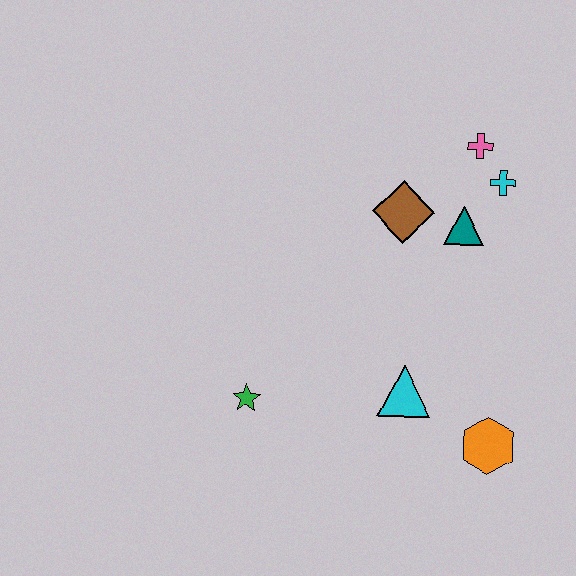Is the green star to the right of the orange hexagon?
No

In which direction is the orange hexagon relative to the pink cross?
The orange hexagon is below the pink cross.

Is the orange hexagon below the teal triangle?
Yes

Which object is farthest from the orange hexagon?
The pink cross is farthest from the orange hexagon.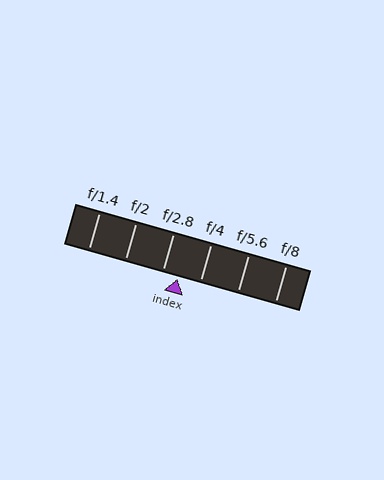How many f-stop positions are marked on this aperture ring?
There are 6 f-stop positions marked.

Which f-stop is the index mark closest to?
The index mark is closest to f/2.8.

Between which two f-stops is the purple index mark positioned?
The index mark is between f/2.8 and f/4.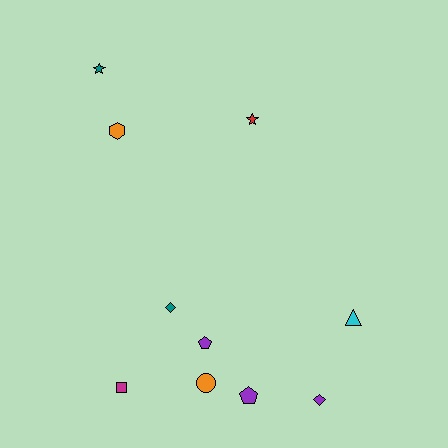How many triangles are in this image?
There is 1 triangle.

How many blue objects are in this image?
There are no blue objects.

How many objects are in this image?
There are 10 objects.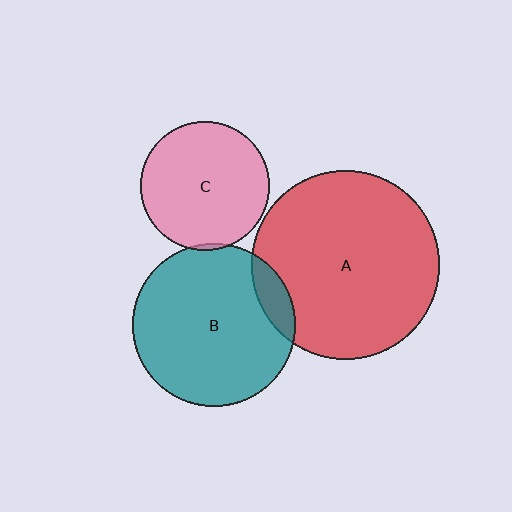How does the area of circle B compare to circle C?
Approximately 1.6 times.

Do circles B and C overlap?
Yes.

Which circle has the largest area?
Circle A (red).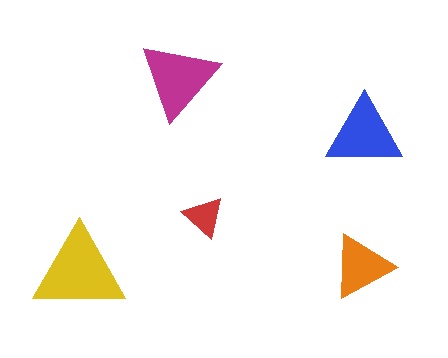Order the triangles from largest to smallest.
the yellow one, the magenta one, the blue one, the orange one, the red one.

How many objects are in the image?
There are 5 objects in the image.